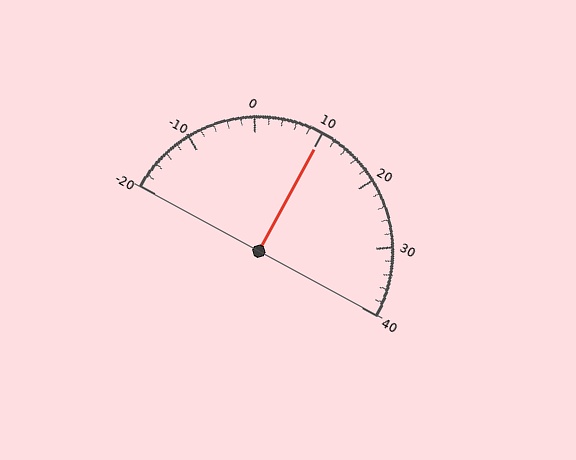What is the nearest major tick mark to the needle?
The nearest major tick mark is 10.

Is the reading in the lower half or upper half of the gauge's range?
The reading is in the upper half of the range (-20 to 40).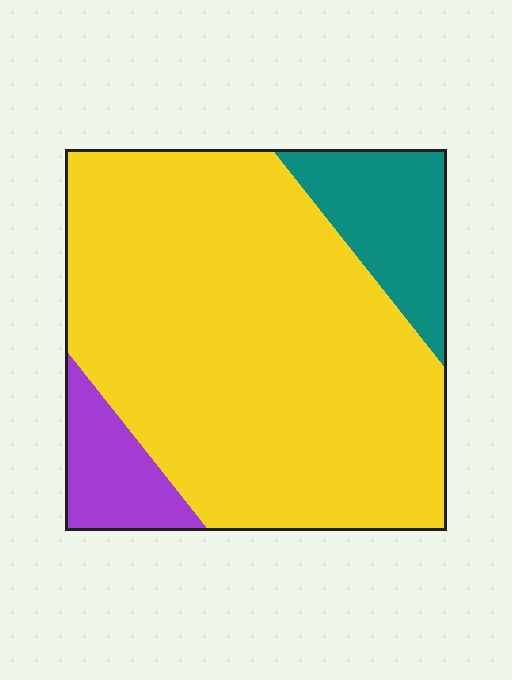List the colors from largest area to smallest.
From largest to smallest: yellow, teal, purple.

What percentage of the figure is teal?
Teal covers 13% of the figure.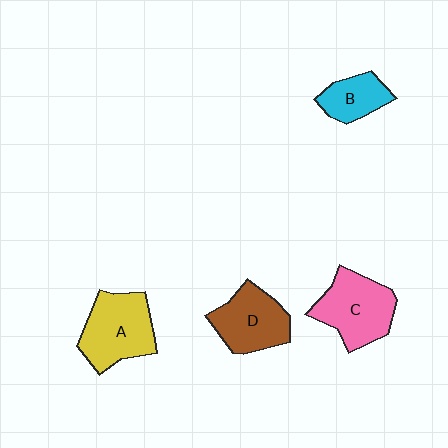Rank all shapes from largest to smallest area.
From largest to smallest: A (yellow), C (pink), D (brown), B (cyan).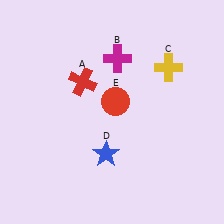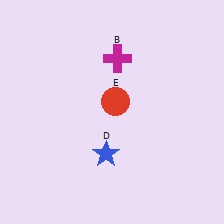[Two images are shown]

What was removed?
The red cross (A), the yellow cross (C) were removed in Image 2.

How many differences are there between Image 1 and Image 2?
There are 2 differences between the two images.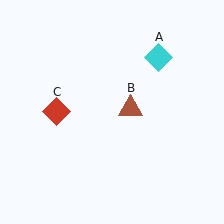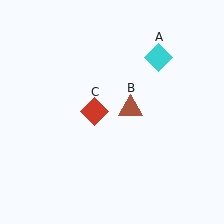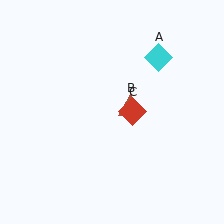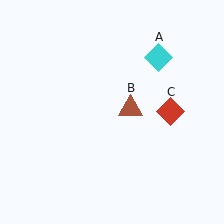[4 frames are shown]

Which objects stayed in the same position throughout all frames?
Cyan diamond (object A) and brown triangle (object B) remained stationary.